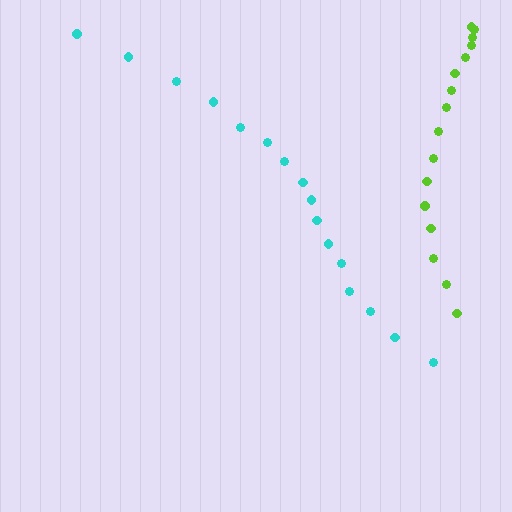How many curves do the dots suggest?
There are 2 distinct paths.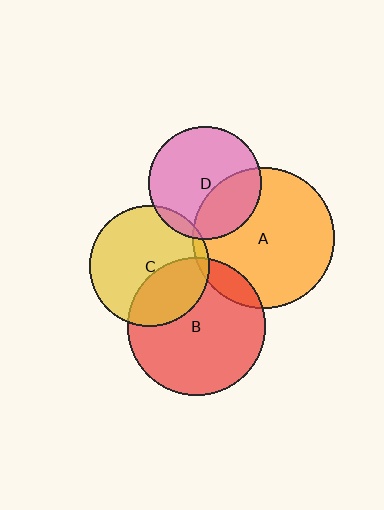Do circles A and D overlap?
Yes.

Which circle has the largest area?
Circle A (orange).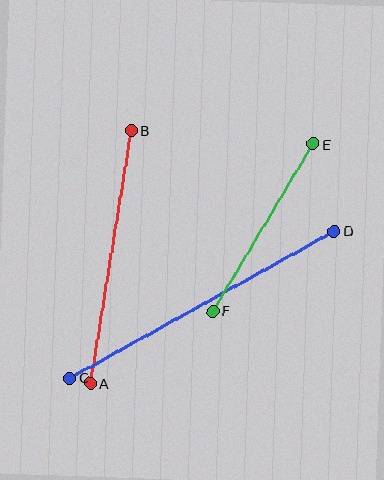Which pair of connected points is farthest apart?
Points C and D are farthest apart.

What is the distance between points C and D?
The distance is approximately 303 pixels.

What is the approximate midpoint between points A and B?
The midpoint is at approximately (111, 257) pixels.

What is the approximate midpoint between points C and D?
The midpoint is at approximately (202, 305) pixels.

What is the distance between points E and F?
The distance is approximately 195 pixels.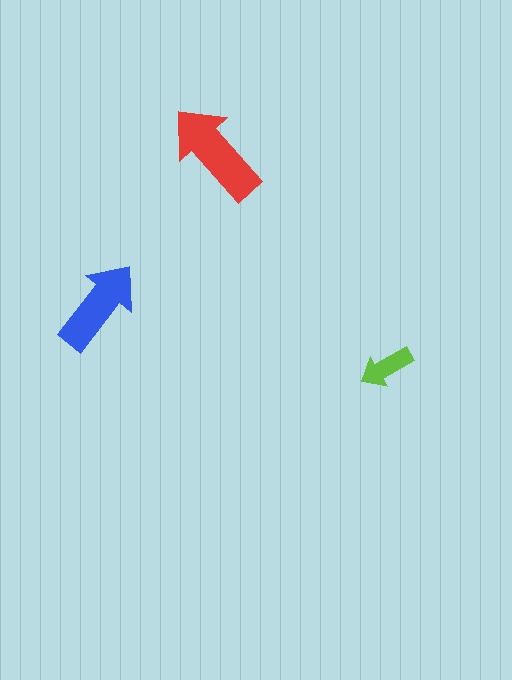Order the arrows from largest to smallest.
the red one, the blue one, the lime one.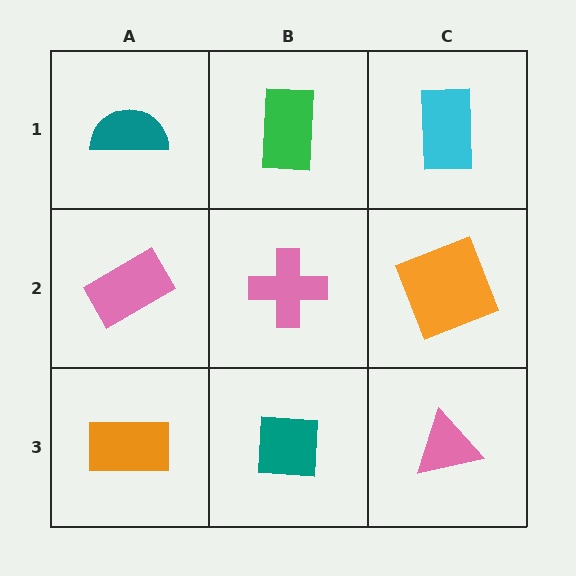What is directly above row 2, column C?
A cyan rectangle.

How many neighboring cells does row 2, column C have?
3.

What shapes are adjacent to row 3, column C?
An orange square (row 2, column C), a teal square (row 3, column B).